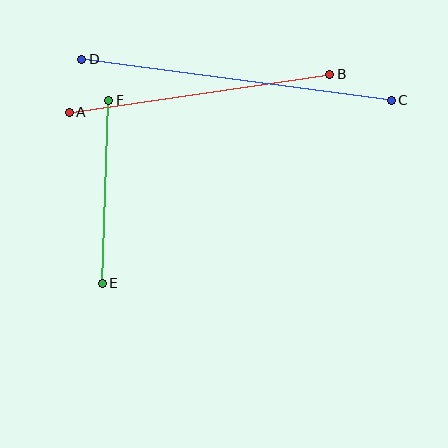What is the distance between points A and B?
The distance is approximately 263 pixels.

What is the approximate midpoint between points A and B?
The midpoint is at approximately (200, 93) pixels.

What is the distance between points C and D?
The distance is approximately 312 pixels.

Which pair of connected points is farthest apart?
Points C and D are farthest apart.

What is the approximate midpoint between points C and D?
The midpoint is at approximately (236, 80) pixels.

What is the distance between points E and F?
The distance is approximately 183 pixels.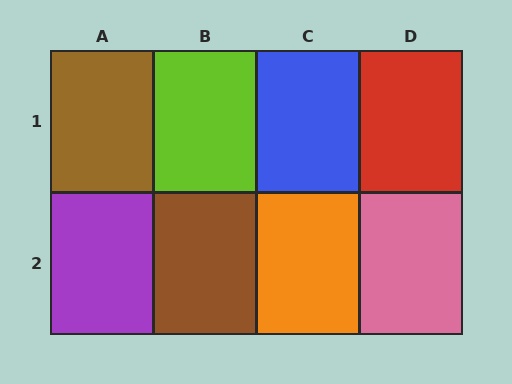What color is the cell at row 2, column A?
Purple.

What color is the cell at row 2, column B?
Brown.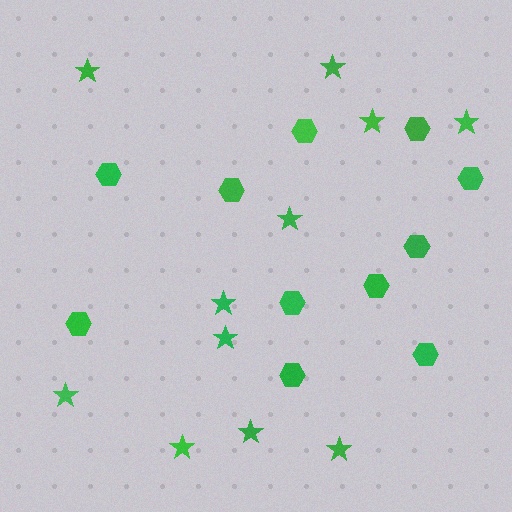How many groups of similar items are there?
There are 2 groups: one group of hexagons (11) and one group of stars (11).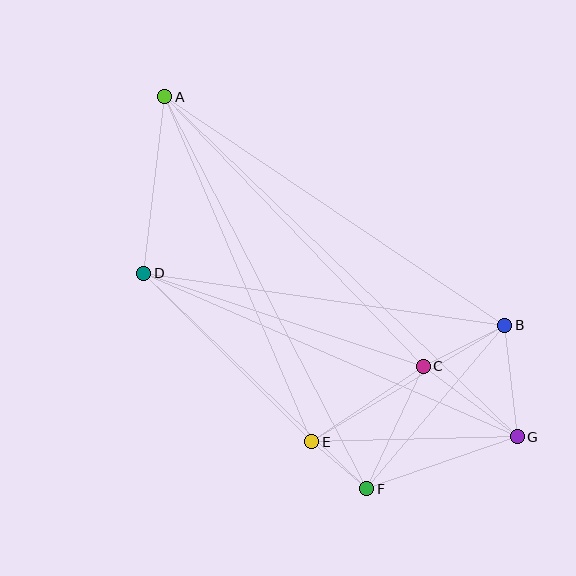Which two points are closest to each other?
Points E and F are closest to each other.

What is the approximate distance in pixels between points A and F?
The distance between A and F is approximately 441 pixels.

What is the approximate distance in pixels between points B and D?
The distance between B and D is approximately 365 pixels.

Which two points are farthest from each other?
Points A and G are farthest from each other.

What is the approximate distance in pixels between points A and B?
The distance between A and B is approximately 410 pixels.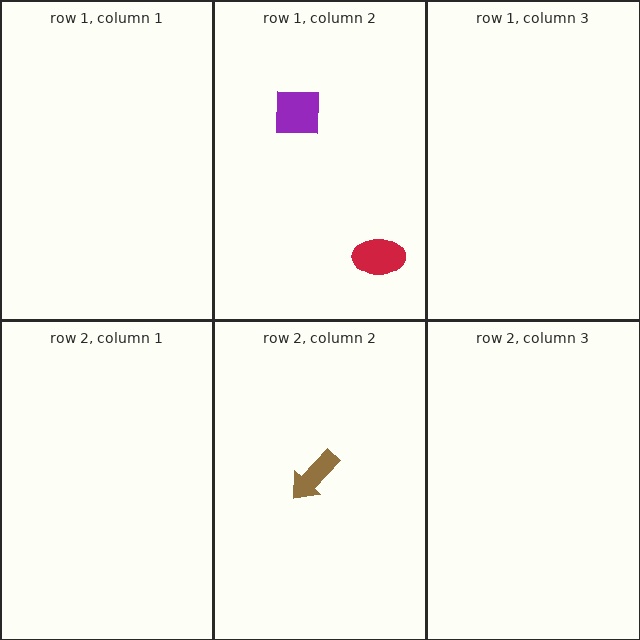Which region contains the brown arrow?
The row 2, column 2 region.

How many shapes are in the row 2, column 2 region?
1.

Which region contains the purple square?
The row 1, column 2 region.